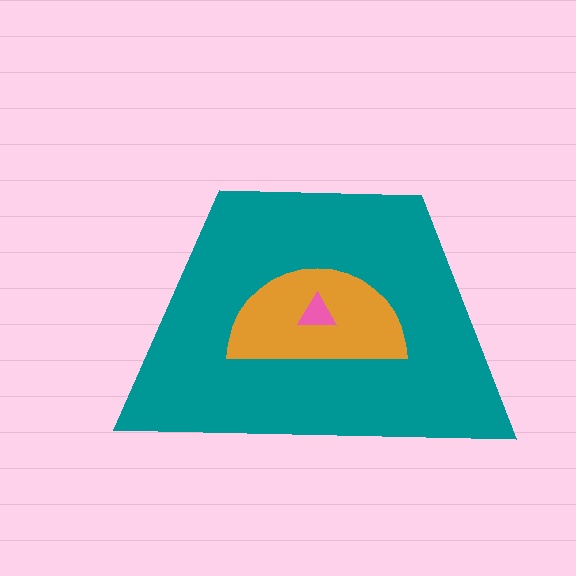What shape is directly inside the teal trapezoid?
The orange semicircle.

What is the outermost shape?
The teal trapezoid.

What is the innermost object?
The pink triangle.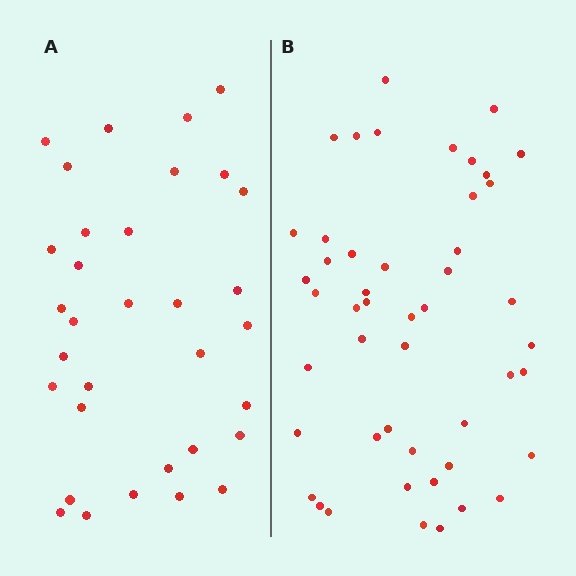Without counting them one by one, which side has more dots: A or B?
Region B (the right region) has more dots.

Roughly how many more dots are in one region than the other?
Region B has approximately 15 more dots than region A.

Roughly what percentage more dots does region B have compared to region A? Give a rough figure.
About 45% more.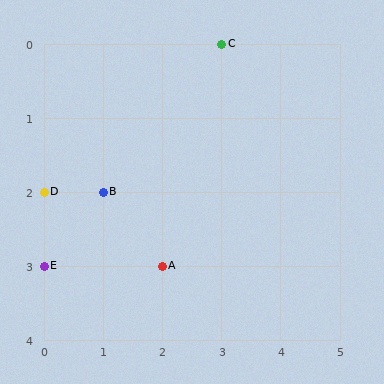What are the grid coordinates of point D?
Point D is at grid coordinates (0, 2).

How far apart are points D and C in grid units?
Points D and C are 3 columns and 2 rows apart (about 3.6 grid units diagonally).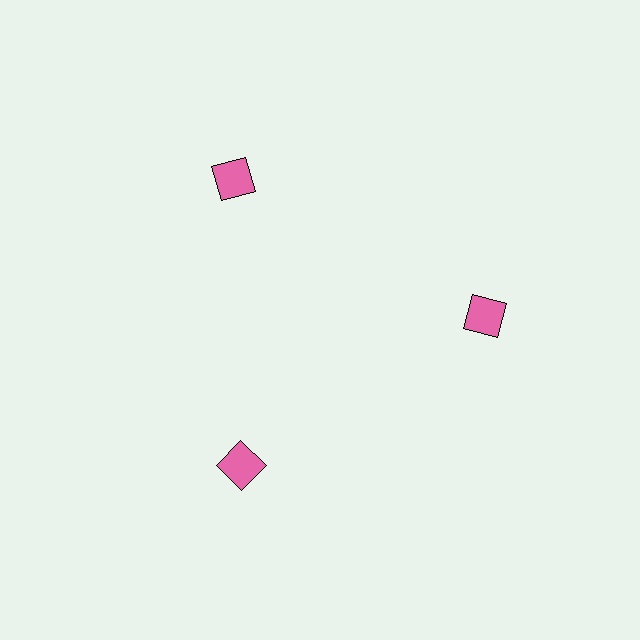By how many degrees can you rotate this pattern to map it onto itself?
The pattern maps onto itself every 120 degrees of rotation.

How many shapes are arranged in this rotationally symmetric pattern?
There are 3 shapes, arranged in 3 groups of 1.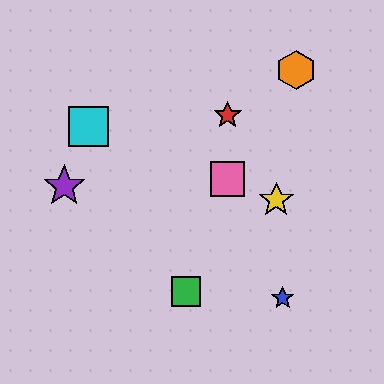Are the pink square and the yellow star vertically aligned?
No, the pink square is at x≈228 and the yellow star is at x≈276.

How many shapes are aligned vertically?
2 shapes (the red star, the pink square) are aligned vertically.